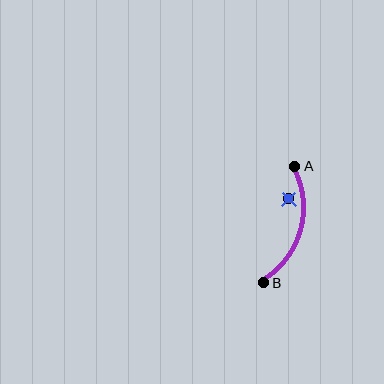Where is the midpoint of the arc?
The arc midpoint is the point on the curve farthest from the straight line joining A and B. It sits to the right of that line.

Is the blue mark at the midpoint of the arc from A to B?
No — the blue mark does not lie on the arc at all. It sits slightly inside the curve.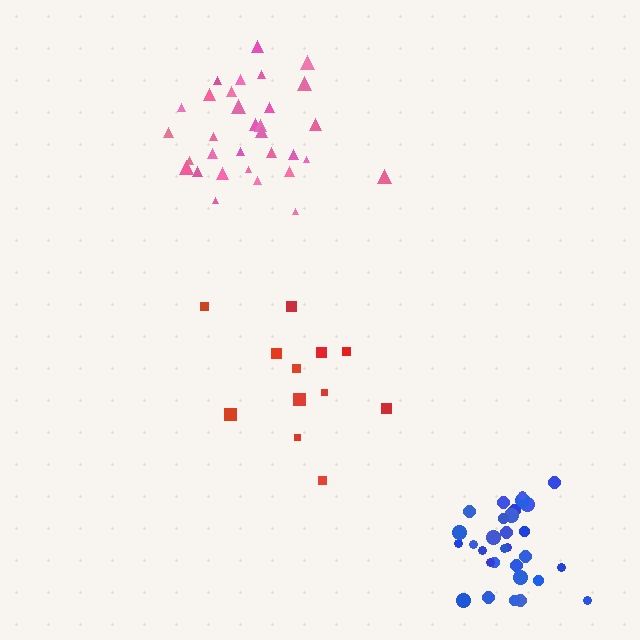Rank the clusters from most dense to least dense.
blue, pink, red.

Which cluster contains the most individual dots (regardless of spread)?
Pink (34).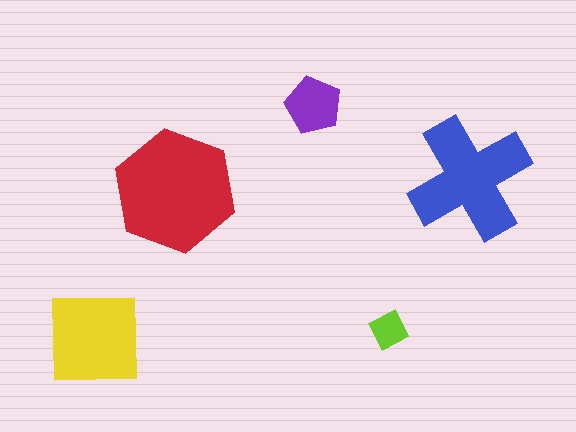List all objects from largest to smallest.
The red hexagon, the blue cross, the yellow square, the purple pentagon, the lime diamond.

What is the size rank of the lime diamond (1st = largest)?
5th.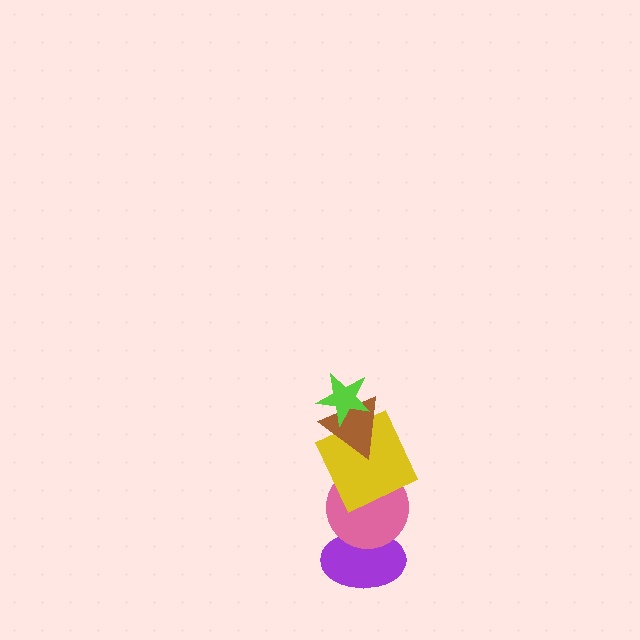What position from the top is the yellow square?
The yellow square is 3rd from the top.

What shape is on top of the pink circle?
The yellow square is on top of the pink circle.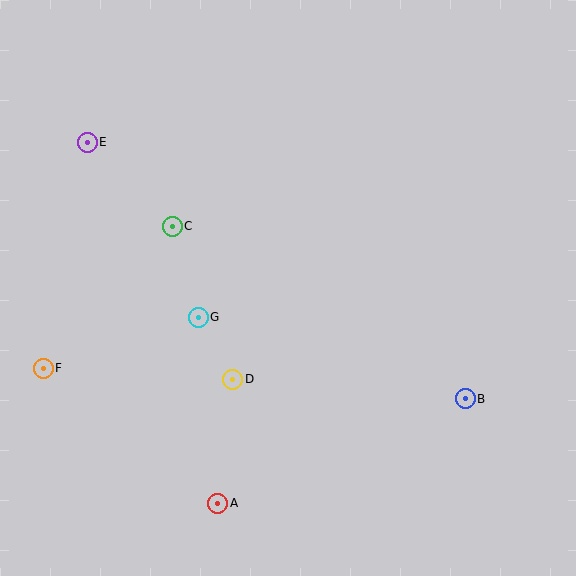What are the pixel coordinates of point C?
Point C is at (172, 226).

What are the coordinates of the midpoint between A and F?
The midpoint between A and F is at (130, 436).